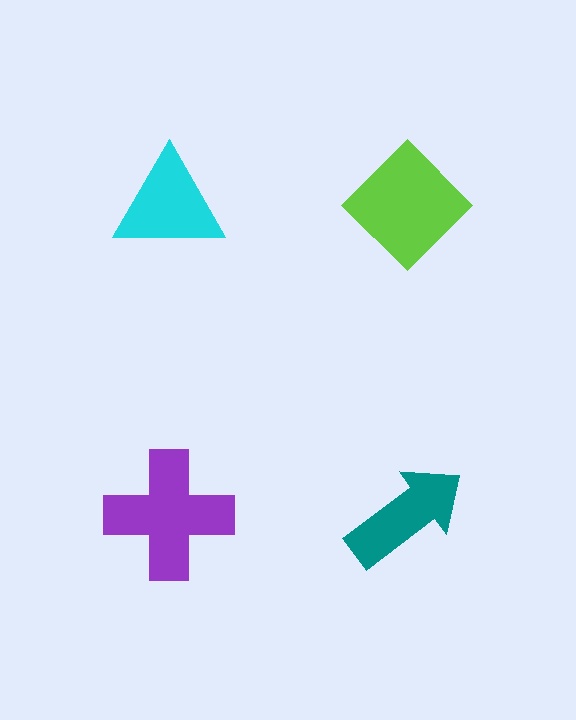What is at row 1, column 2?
A lime diamond.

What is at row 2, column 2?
A teal arrow.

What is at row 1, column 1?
A cyan triangle.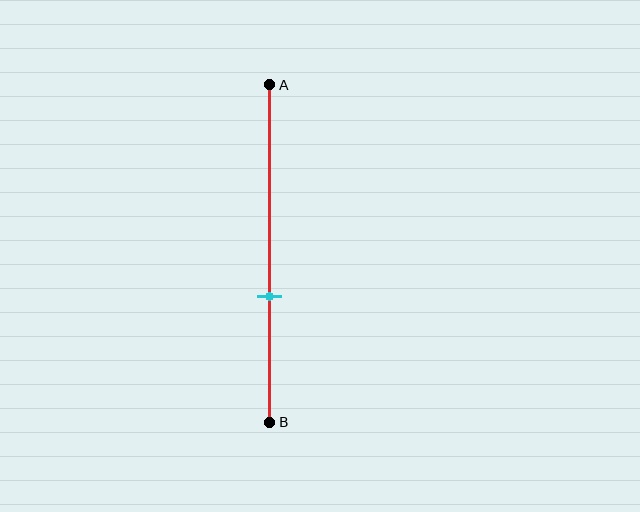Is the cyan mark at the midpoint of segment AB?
No, the mark is at about 65% from A, not at the 50% midpoint.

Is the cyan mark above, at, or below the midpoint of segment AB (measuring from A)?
The cyan mark is below the midpoint of segment AB.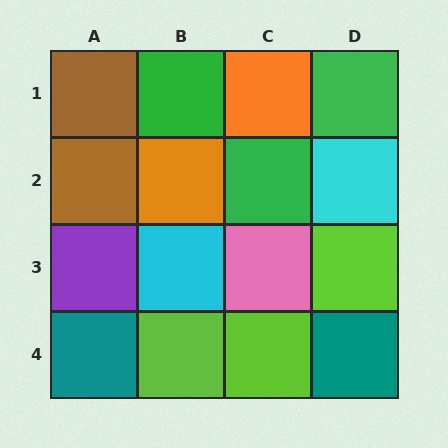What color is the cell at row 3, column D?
Lime.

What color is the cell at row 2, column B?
Orange.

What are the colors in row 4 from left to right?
Teal, lime, lime, teal.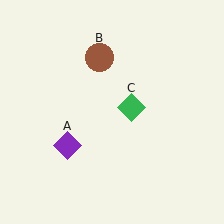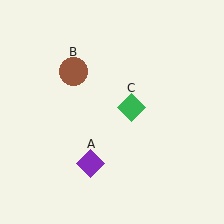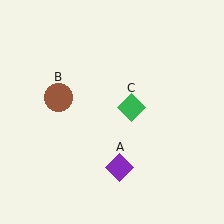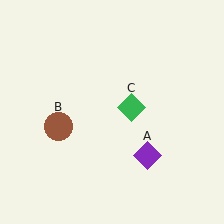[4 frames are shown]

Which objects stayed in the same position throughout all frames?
Green diamond (object C) remained stationary.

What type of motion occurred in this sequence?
The purple diamond (object A), brown circle (object B) rotated counterclockwise around the center of the scene.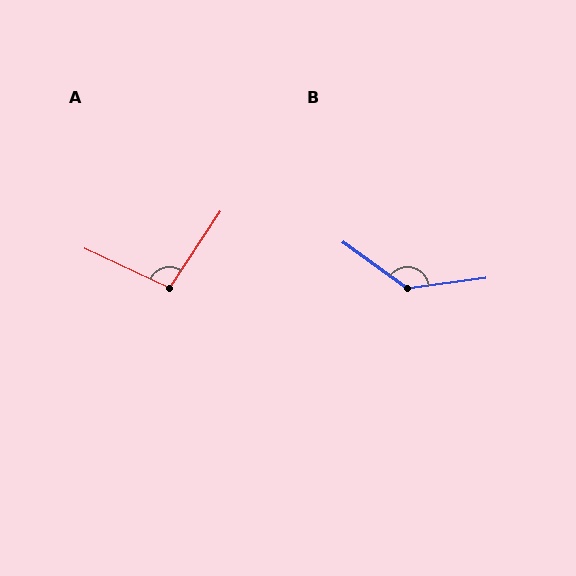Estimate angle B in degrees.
Approximately 137 degrees.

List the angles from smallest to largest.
A (98°), B (137°).